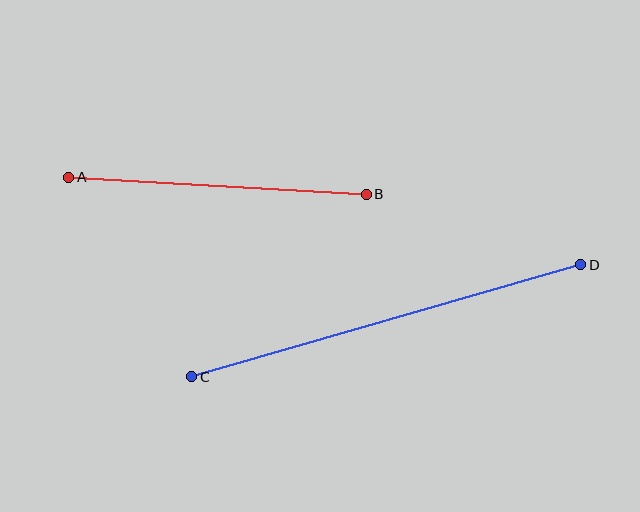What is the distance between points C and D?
The distance is approximately 405 pixels.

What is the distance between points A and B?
The distance is approximately 298 pixels.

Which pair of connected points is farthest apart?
Points C and D are farthest apart.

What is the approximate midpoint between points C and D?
The midpoint is at approximately (386, 321) pixels.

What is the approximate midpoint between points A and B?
The midpoint is at approximately (218, 186) pixels.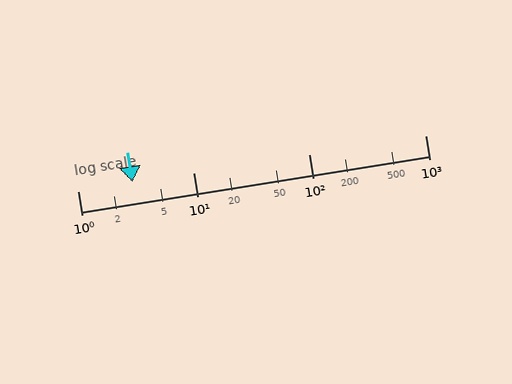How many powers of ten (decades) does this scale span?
The scale spans 3 decades, from 1 to 1000.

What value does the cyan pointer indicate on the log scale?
The pointer indicates approximately 3.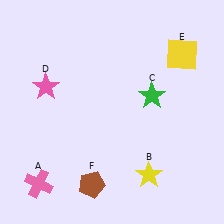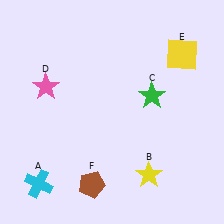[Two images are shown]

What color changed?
The cross (A) changed from pink in Image 1 to cyan in Image 2.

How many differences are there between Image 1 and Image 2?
There is 1 difference between the two images.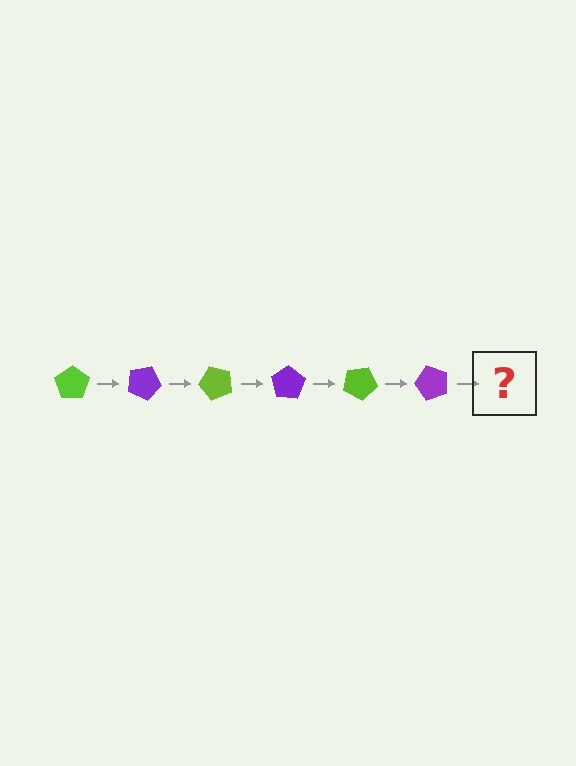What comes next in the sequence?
The next element should be a lime pentagon, rotated 150 degrees from the start.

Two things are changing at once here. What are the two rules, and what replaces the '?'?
The two rules are that it rotates 25 degrees each step and the color cycles through lime and purple. The '?' should be a lime pentagon, rotated 150 degrees from the start.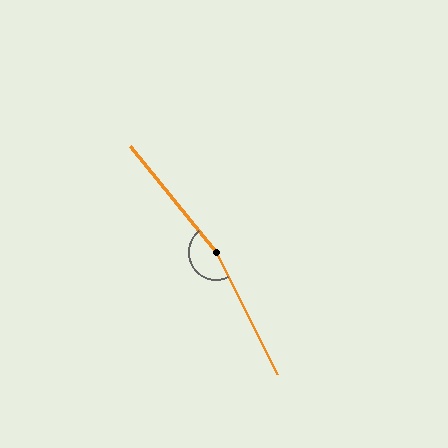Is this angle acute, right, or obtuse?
It is obtuse.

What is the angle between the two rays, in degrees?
Approximately 168 degrees.